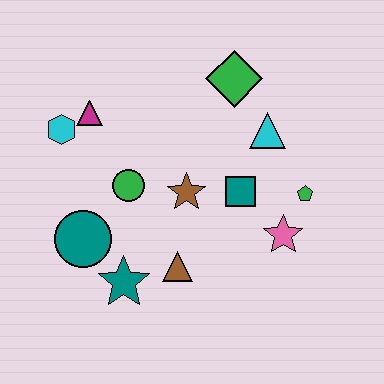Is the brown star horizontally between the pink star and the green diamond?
No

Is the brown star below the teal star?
No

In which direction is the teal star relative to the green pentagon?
The teal star is to the left of the green pentagon.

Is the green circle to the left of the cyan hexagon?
No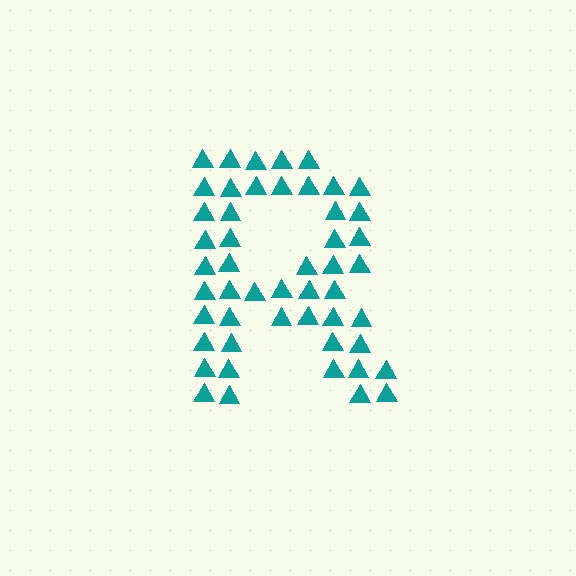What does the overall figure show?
The overall figure shows the letter R.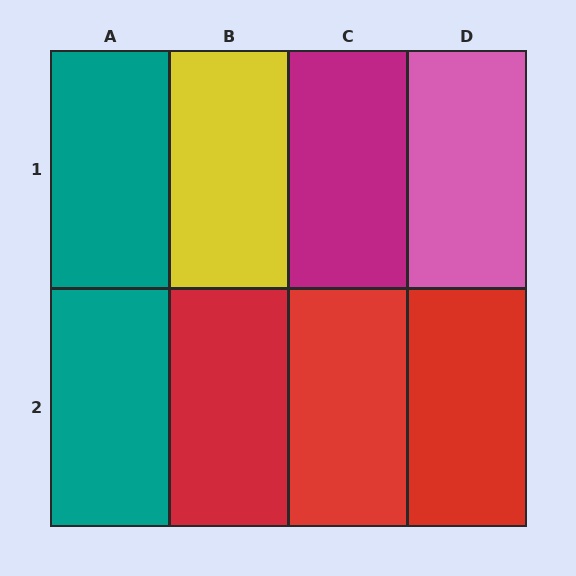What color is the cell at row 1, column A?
Teal.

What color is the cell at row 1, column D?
Pink.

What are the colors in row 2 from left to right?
Teal, red, red, red.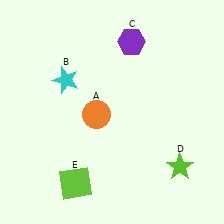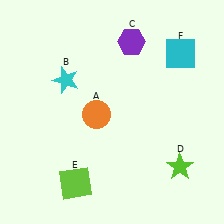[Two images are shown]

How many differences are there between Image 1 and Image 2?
There is 1 difference between the two images.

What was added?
A cyan square (F) was added in Image 2.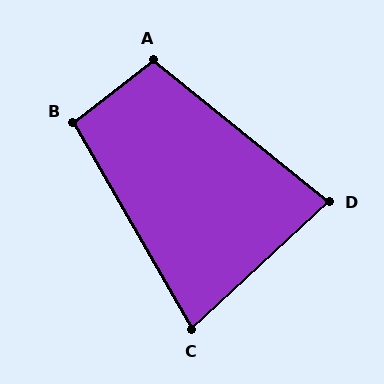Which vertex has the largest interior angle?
A, at approximately 103 degrees.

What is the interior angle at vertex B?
Approximately 98 degrees (obtuse).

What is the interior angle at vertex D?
Approximately 82 degrees (acute).